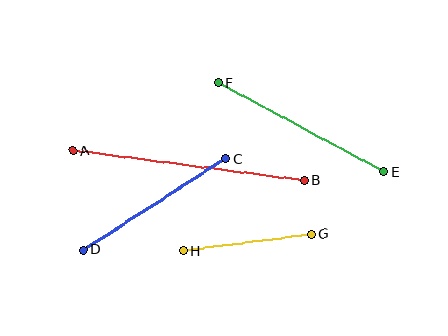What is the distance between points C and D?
The distance is approximately 169 pixels.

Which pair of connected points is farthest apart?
Points A and B are farthest apart.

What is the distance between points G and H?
The distance is approximately 128 pixels.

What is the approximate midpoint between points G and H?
The midpoint is at approximately (247, 243) pixels.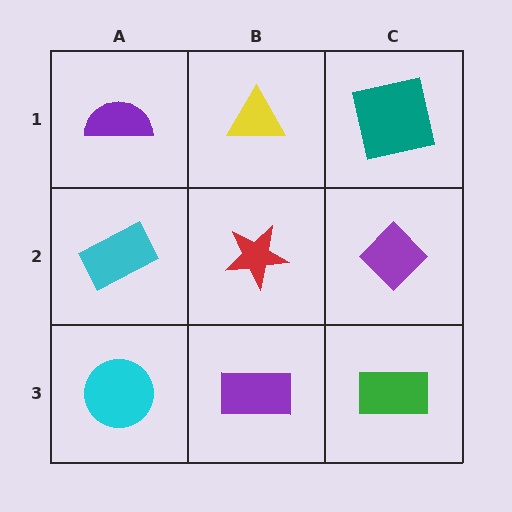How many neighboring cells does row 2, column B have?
4.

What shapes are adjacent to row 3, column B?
A red star (row 2, column B), a cyan circle (row 3, column A), a green rectangle (row 3, column C).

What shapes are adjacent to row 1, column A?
A cyan rectangle (row 2, column A), a yellow triangle (row 1, column B).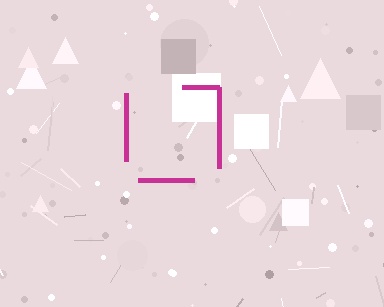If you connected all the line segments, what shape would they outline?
They would outline a square.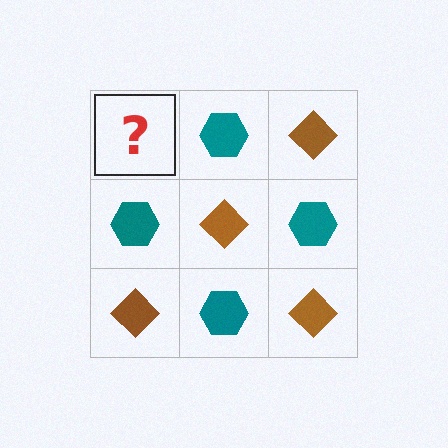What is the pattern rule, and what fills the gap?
The rule is that it alternates brown diamond and teal hexagon in a checkerboard pattern. The gap should be filled with a brown diamond.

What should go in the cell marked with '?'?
The missing cell should contain a brown diamond.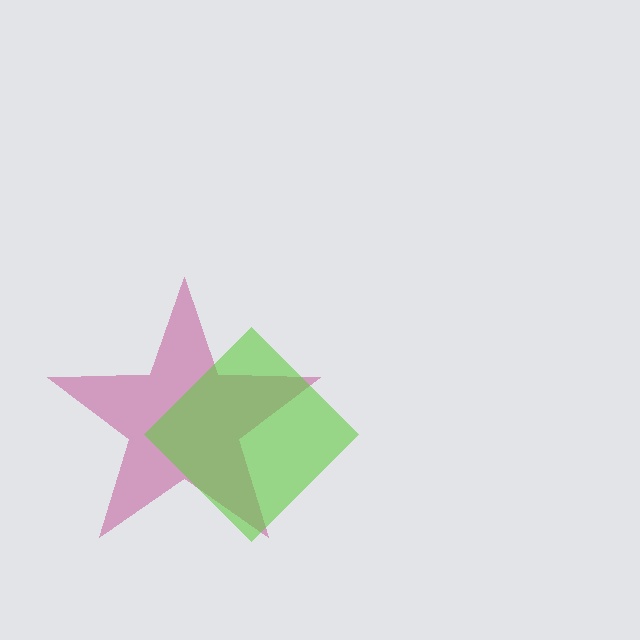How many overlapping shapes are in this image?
There are 2 overlapping shapes in the image.